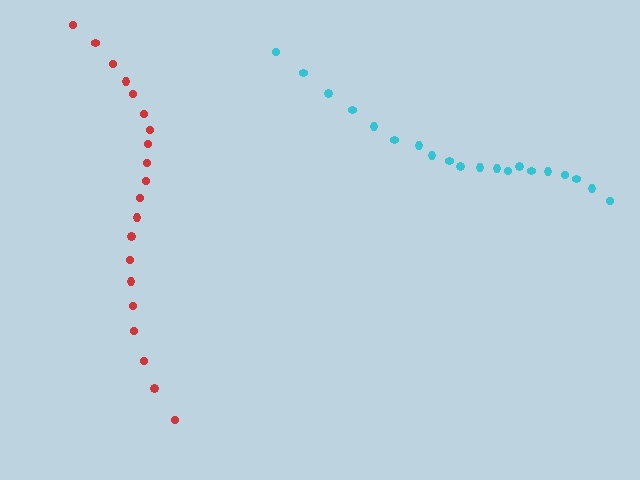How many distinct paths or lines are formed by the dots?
There are 2 distinct paths.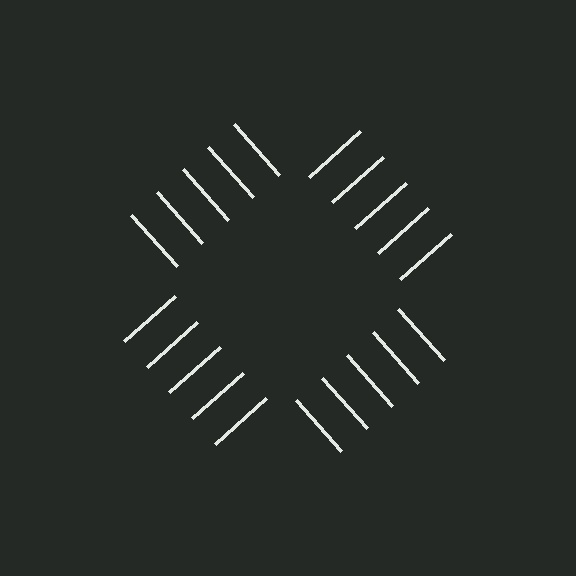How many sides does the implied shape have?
4 sides — the line-ends trace a square.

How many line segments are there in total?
20 — 5 along each of the 4 edges.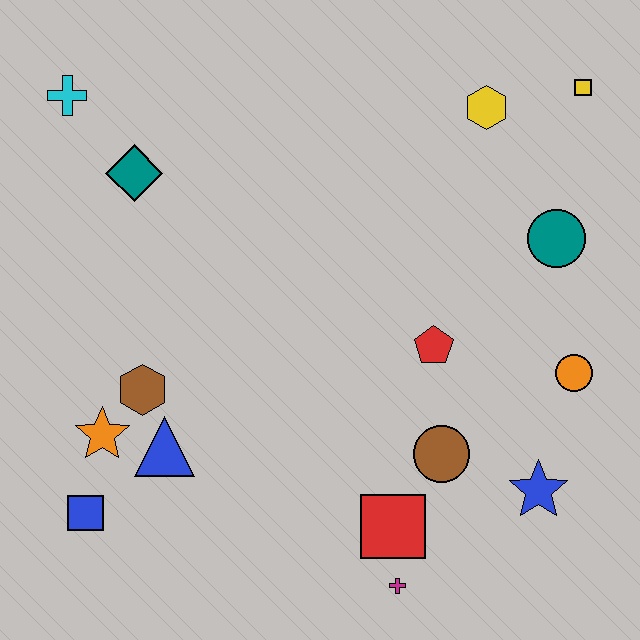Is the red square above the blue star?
No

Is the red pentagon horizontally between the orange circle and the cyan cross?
Yes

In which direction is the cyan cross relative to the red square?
The cyan cross is above the red square.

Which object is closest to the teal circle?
The orange circle is closest to the teal circle.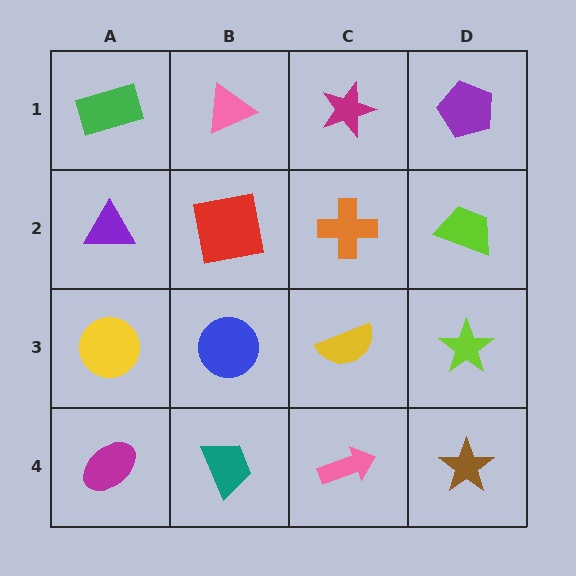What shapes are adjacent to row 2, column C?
A magenta star (row 1, column C), a yellow semicircle (row 3, column C), a red square (row 2, column B), a lime trapezoid (row 2, column D).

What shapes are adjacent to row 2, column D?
A purple pentagon (row 1, column D), a lime star (row 3, column D), an orange cross (row 2, column C).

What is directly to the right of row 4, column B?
A pink arrow.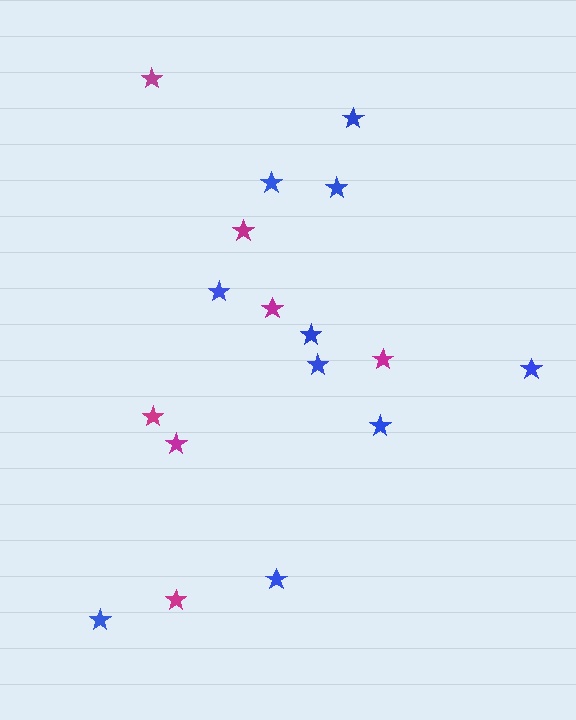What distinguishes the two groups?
There are 2 groups: one group of magenta stars (7) and one group of blue stars (10).